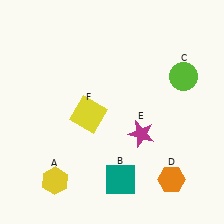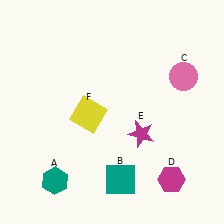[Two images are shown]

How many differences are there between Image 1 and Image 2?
There are 3 differences between the two images.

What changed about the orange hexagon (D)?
In Image 1, D is orange. In Image 2, it changed to magenta.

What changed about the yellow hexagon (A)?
In Image 1, A is yellow. In Image 2, it changed to teal.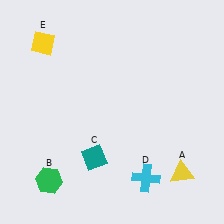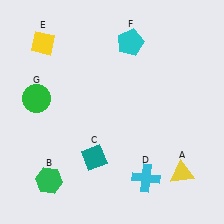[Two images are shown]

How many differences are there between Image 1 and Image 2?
There are 2 differences between the two images.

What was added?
A cyan pentagon (F), a green circle (G) were added in Image 2.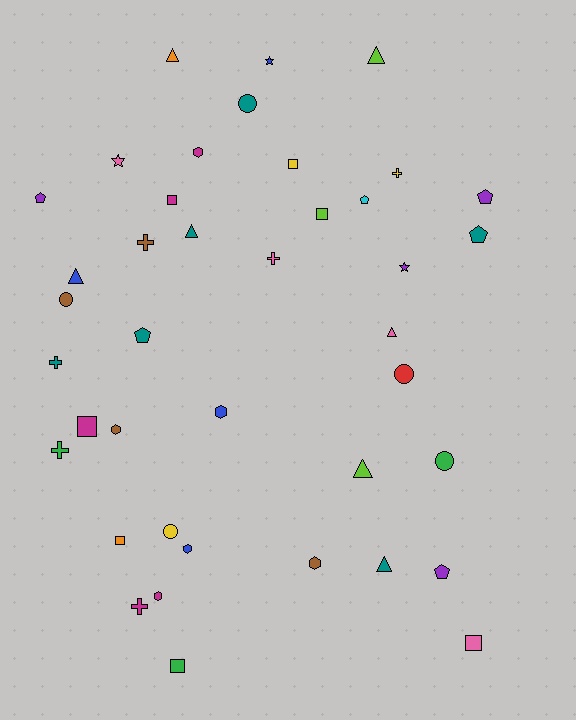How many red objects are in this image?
There is 1 red object.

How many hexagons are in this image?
There are 6 hexagons.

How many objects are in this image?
There are 40 objects.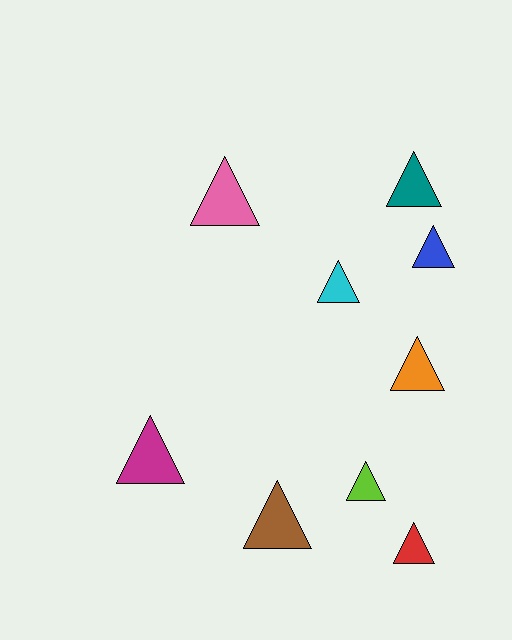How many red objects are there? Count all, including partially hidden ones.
There is 1 red object.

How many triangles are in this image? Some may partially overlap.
There are 9 triangles.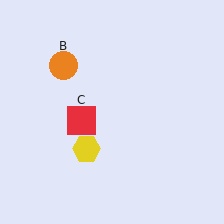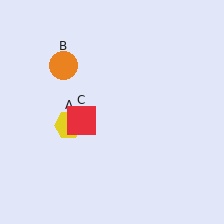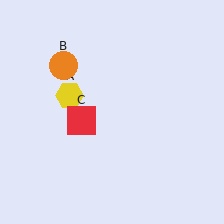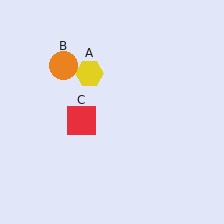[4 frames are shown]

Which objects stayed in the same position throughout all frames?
Orange circle (object B) and red square (object C) remained stationary.